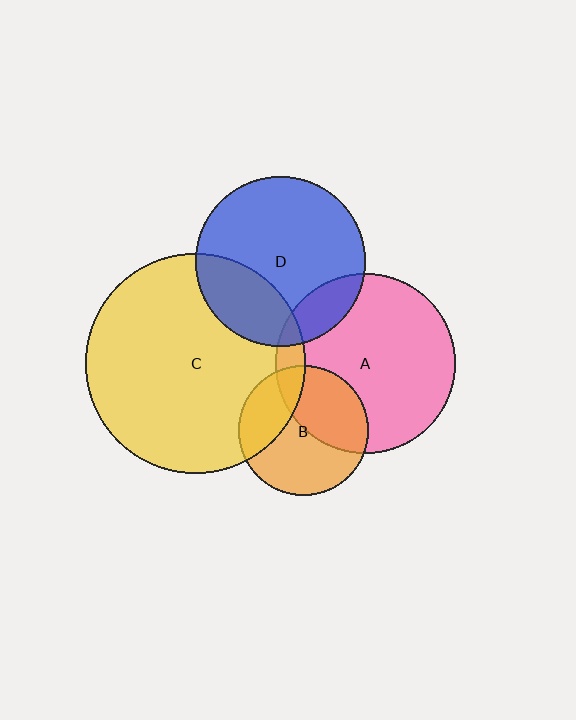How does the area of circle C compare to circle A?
Approximately 1.5 times.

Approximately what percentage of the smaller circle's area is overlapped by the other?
Approximately 10%.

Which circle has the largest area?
Circle C (yellow).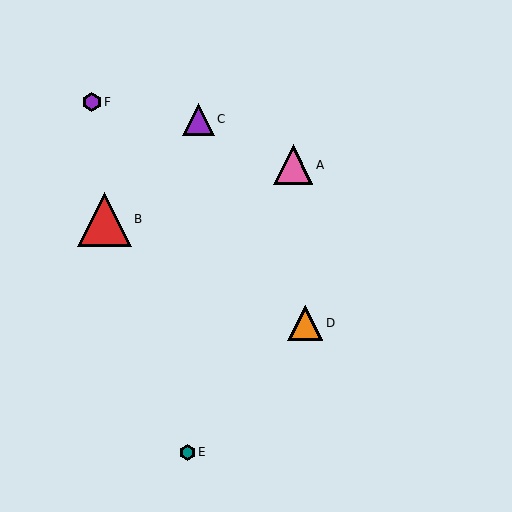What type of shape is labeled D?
Shape D is an orange triangle.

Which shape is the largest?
The red triangle (labeled B) is the largest.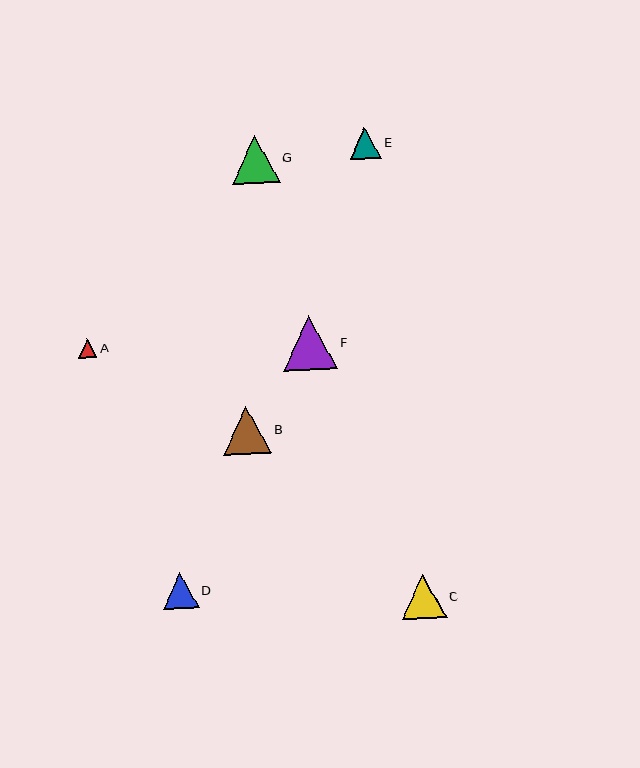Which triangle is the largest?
Triangle F is the largest with a size of approximately 54 pixels.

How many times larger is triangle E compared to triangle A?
Triangle E is approximately 1.7 times the size of triangle A.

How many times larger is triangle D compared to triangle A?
Triangle D is approximately 1.9 times the size of triangle A.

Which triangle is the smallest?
Triangle A is the smallest with a size of approximately 19 pixels.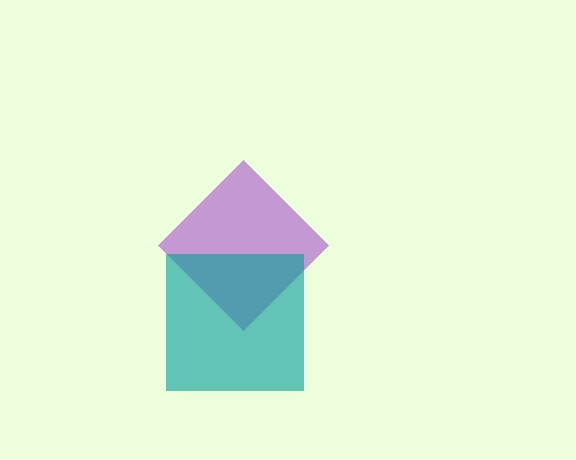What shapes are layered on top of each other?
The layered shapes are: a purple diamond, a teal square.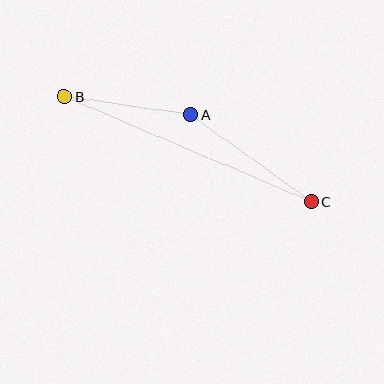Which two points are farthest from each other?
Points B and C are farthest from each other.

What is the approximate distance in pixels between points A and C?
The distance between A and C is approximately 149 pixels.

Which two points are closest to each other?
Points A and B are closest to each other.